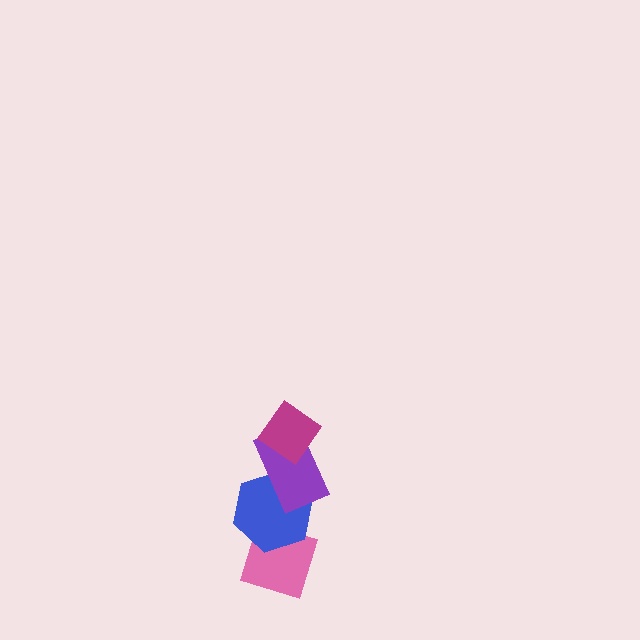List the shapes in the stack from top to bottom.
From top to bottom: the magenta diamond, the purple rectangle, the blue hexagon, the pink diamond.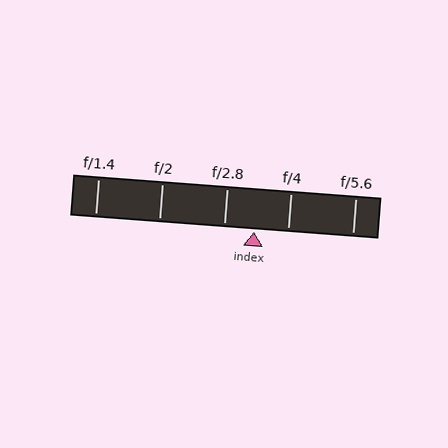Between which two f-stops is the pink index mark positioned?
The index mark is between f/2.8 and f/4.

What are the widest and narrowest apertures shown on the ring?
The widest aperture shown is f/1.4 and the narrowest is f/5.6.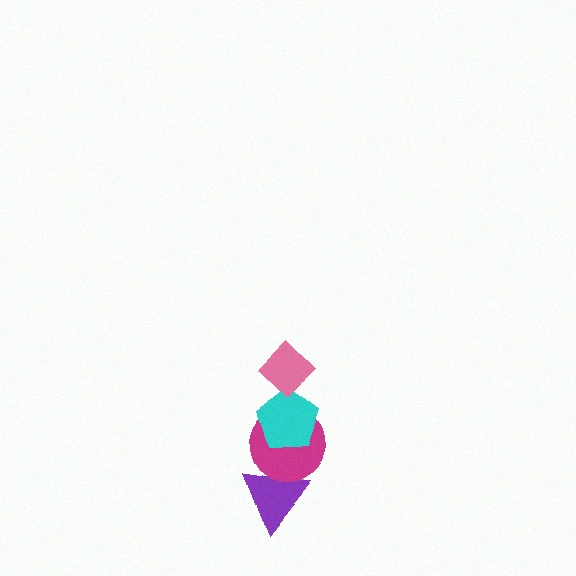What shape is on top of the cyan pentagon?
The pink diamond is on top of the cyan pentagon.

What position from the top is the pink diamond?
The pink diamond is 1st from the top.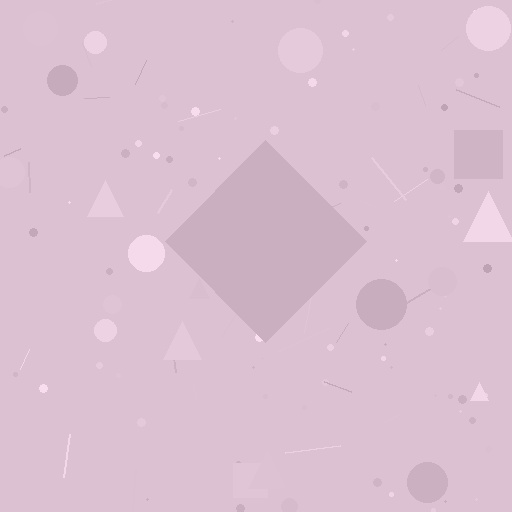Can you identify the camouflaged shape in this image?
The camouflaged shape is a diamond.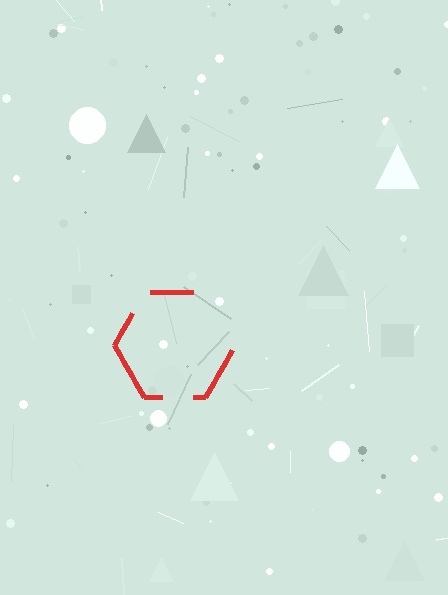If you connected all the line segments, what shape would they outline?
They would outline a hexagon.